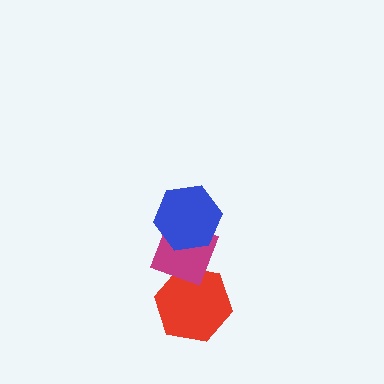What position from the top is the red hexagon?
The red hexagon is 3rd from the top.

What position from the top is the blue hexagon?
The blue hexagon is 1st from the top.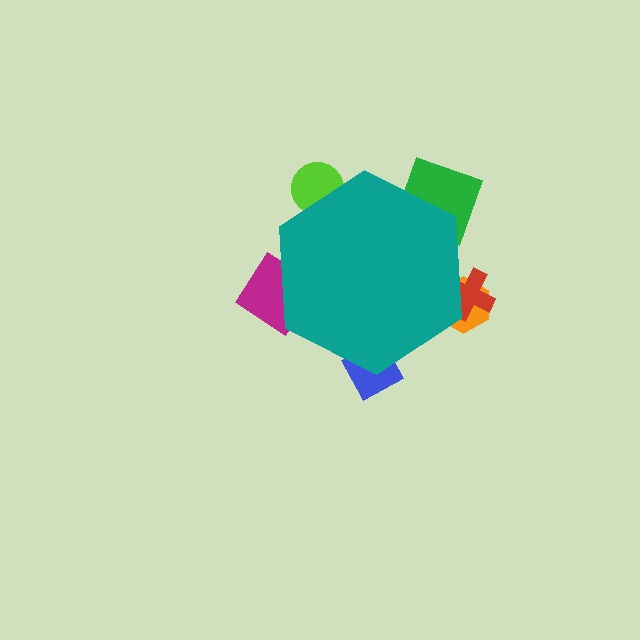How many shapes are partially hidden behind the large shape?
6 shapes are partially hidden.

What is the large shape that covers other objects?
A teal hexagon.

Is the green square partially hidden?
Yes, the green square is partially hidden behind the teal hexagon.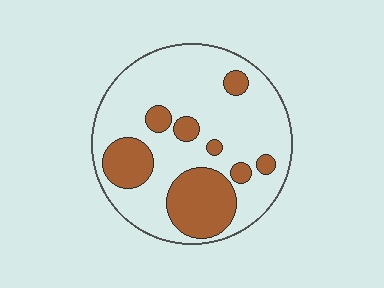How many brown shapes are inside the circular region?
8.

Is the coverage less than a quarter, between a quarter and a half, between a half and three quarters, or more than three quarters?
Between a quarter and a half.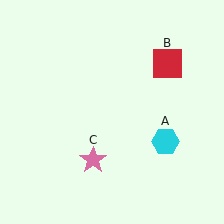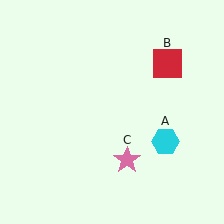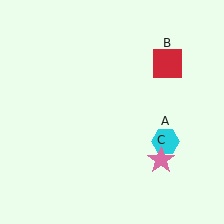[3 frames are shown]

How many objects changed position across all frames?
1 object changed position: pink star (object C).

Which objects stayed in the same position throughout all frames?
Cyan hexagon (object A) and red square (object B) remained stationary.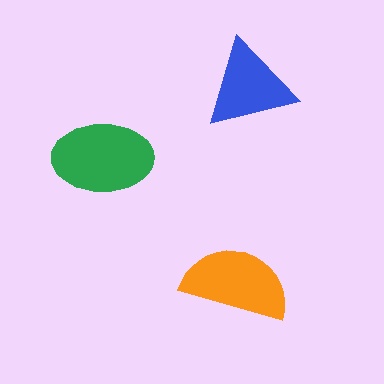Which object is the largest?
The green ellipse.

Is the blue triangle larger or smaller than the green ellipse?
Smaller.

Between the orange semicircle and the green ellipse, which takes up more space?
The green ellipse.